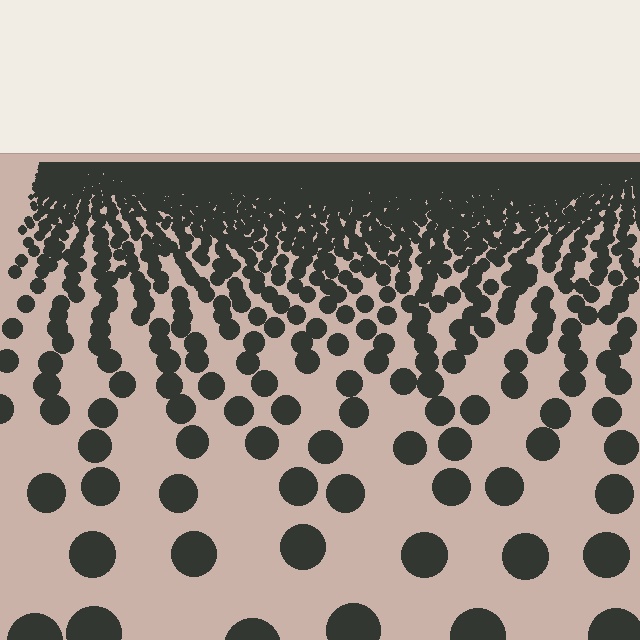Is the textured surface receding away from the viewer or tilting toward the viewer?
The surface is receding away from the viewer. Texture elements get smaller and denser toward the top.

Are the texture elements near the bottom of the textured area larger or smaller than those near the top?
Larger. Near the bottom, elements are closer to the viewer and appear at a bigger on-screen size.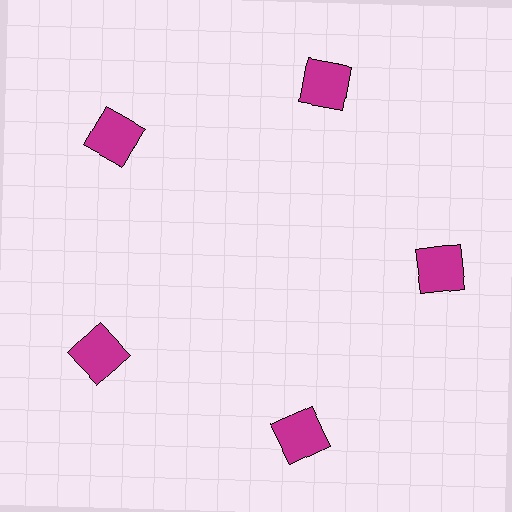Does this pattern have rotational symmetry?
Yes, this pattern has 5-fold rotational symmetry. It looks the same after rotating 72 degrees around the center.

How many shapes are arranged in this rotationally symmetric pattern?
There are 5 shapes, arranged in 5 groups of 1.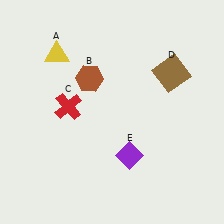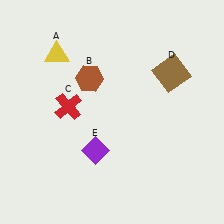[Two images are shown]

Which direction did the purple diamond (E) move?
The purple diamond (E) moved left.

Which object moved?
The purple diamond (E) moved left.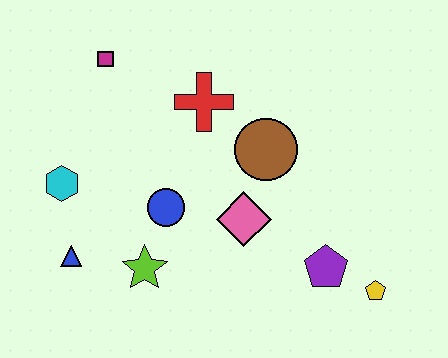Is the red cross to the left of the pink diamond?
Yes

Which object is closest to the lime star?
The blue circle is closest to the lime star.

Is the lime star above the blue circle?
No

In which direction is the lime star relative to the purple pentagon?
The lime star is to the left of the purple pentagon.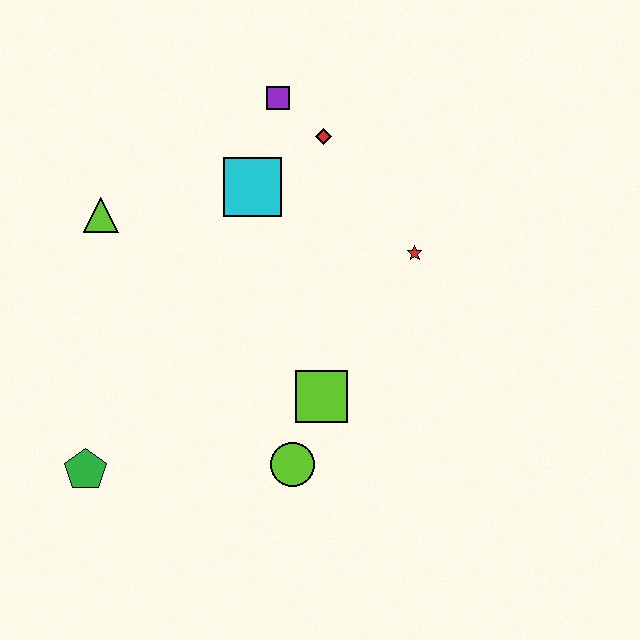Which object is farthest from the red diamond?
The green pentagon is farthest from the red diamond.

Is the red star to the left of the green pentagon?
No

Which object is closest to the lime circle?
The lime square is closest to the lime circle.